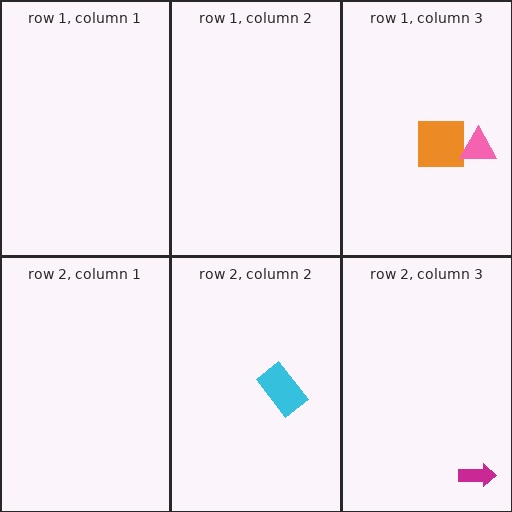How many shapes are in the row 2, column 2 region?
1.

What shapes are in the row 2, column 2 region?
The cyan rectangle.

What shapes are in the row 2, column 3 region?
The magenta arrow.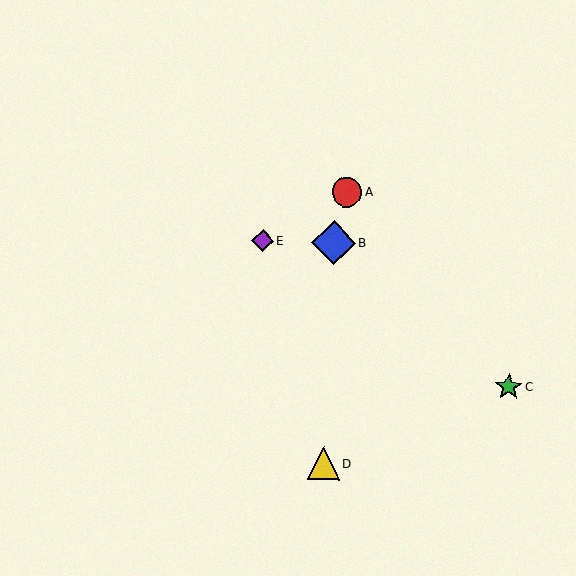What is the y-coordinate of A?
Object A is at y≈192.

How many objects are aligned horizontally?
2 objects (B, E) are aligned horizontally.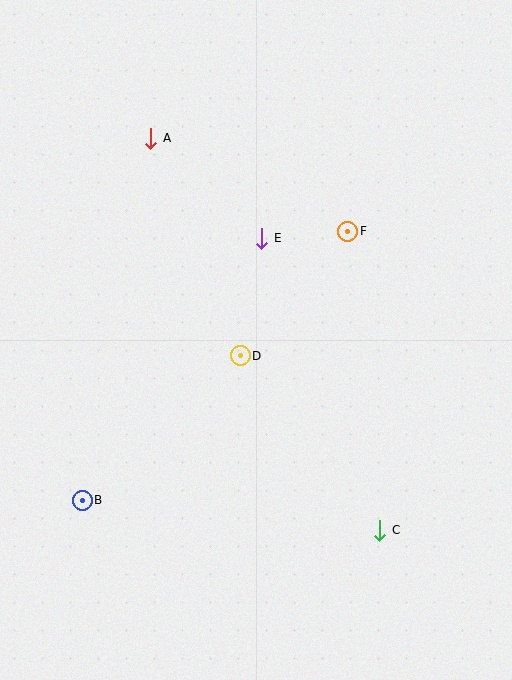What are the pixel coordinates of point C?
Point C is at (380, 530).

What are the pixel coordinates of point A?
Point A is at (151, 138).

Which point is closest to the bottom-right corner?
Point C is closest to the bottom-right corner.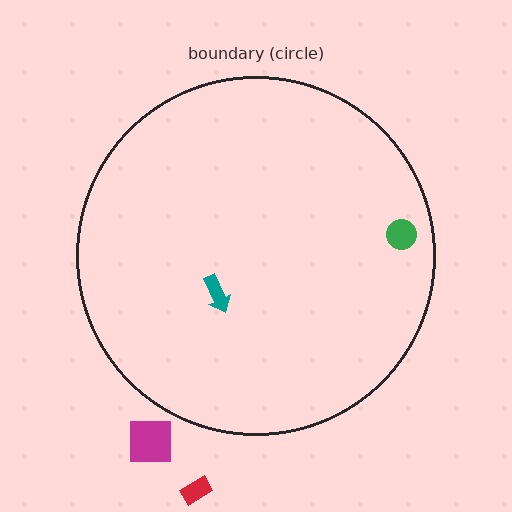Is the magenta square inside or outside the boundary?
Outside.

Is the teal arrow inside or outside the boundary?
Inside.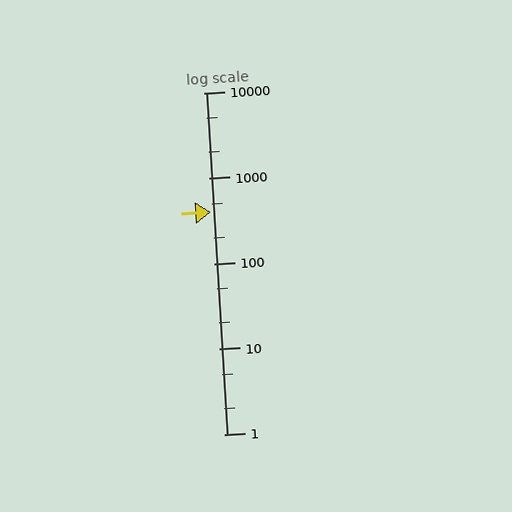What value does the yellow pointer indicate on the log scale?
The pointer indicates approximately 400.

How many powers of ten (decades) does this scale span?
The scale spans 4 decades, from 1 to 10000.